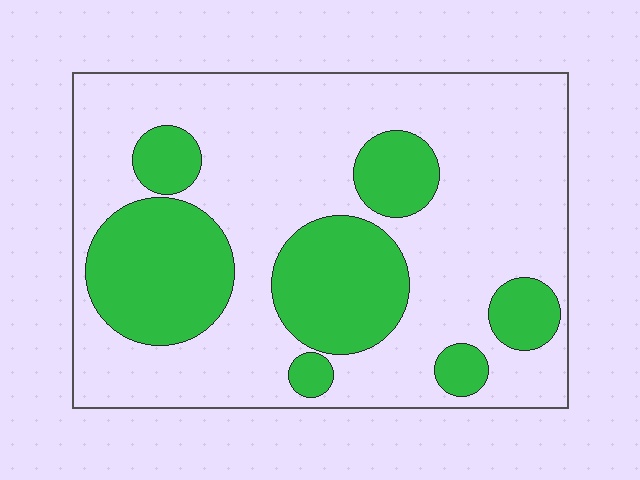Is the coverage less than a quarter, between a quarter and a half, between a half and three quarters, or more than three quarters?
Between a quarter and a half.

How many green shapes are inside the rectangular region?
7.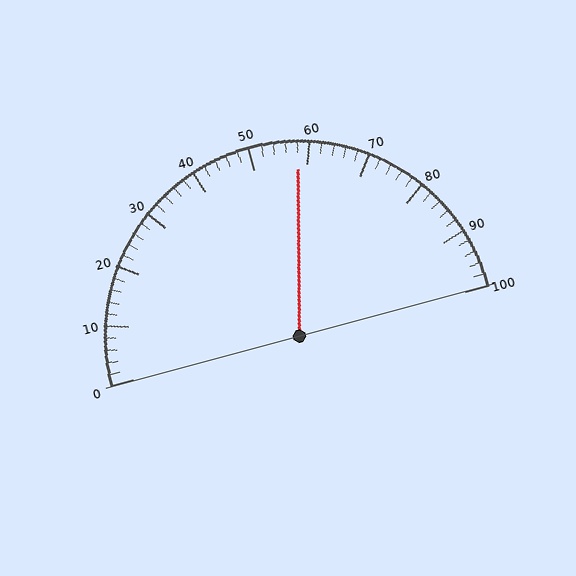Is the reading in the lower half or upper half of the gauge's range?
The reading is in the upper half of the range (0 to 100).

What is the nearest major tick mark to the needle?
The nearest major tick mark is 60.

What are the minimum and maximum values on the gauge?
The gauge ranges from 0 to 100.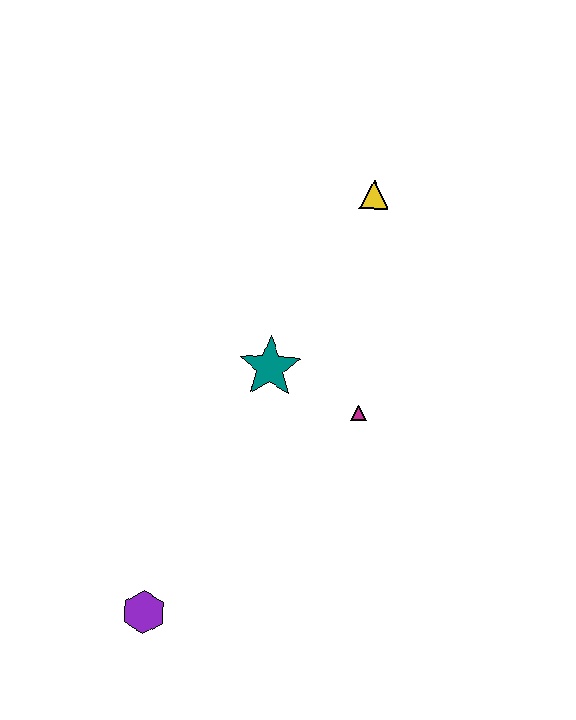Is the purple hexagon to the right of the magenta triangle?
No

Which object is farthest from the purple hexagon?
The yellow triangle is farthest from the purple hexagon.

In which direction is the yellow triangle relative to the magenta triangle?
The yellow triangle is above the magenta triangle.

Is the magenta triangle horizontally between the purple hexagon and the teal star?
No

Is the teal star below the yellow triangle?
Yes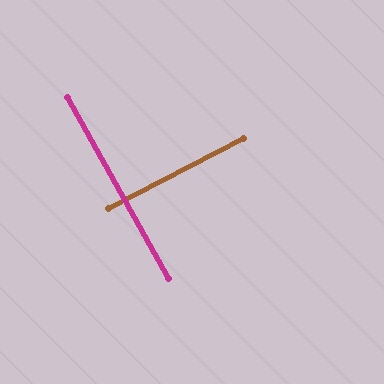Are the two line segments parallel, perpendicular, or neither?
Perpendicular — they meet at approximately 88°.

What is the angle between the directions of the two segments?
Approximately 88 degrees.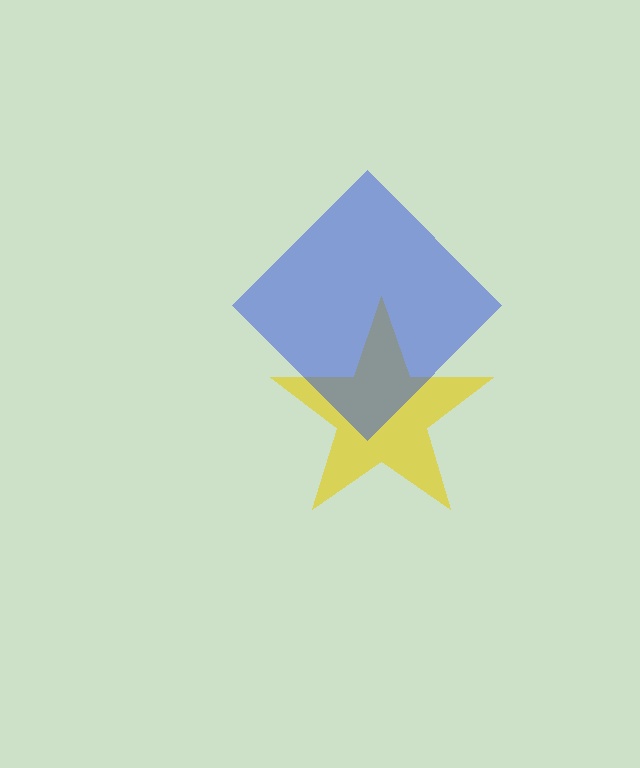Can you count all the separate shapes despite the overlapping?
Yes, there are 2 separate shapes.